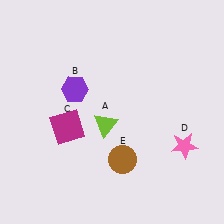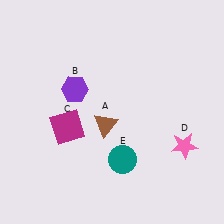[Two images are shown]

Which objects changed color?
A changed from lime to brown. E changed from brown to teal.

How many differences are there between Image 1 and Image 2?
There are 2 differences between the two images.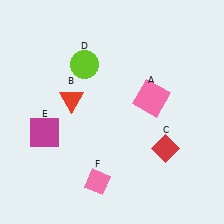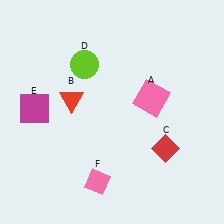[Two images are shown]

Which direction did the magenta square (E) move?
The magenta square (E) moved up.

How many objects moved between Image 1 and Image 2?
1 object moved between the two images.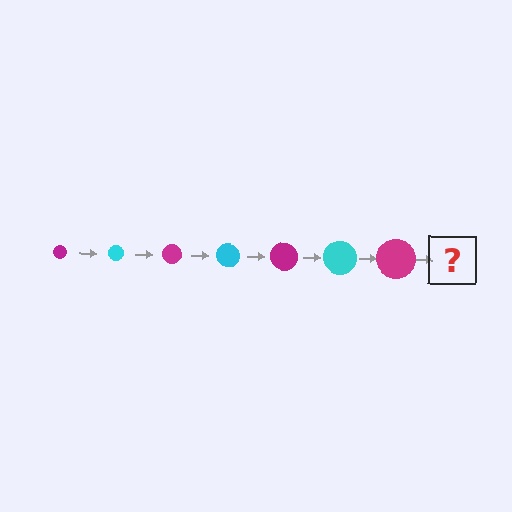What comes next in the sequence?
The next element should be a cyan circle, larger than the previous one.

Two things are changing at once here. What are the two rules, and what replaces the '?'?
The two rules are that the circle grows larger each step and the color cycles through magenta and cyan. The '?' should be a cyan circle, larger than the previous one.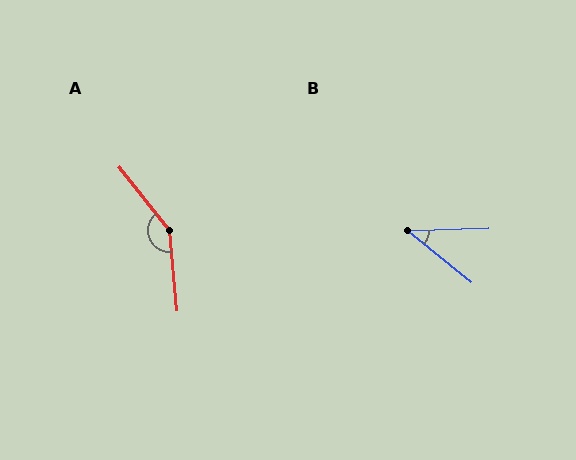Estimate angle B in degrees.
Approximately 41 degrees.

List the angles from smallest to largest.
B (41°), A (147°).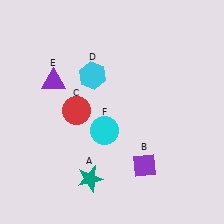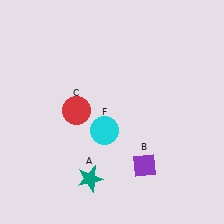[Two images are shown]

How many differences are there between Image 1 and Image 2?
There are 2 differences between the two images.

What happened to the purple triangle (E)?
The purple triangle (E) was removed in Image 2. It was in the top-left area of Image 1.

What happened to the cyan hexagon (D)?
The cyan hexagon (D) was removed in Image 2. It was in the top-left area of Image 1.